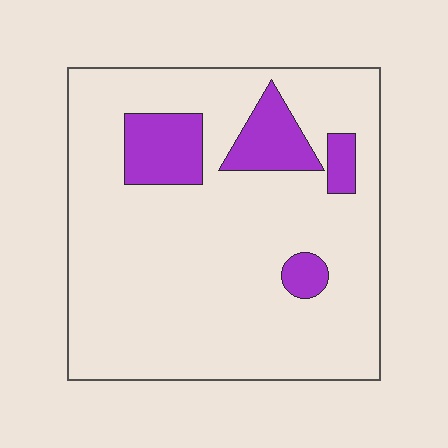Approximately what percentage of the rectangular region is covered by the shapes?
Approximately 15%.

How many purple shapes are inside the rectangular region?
4.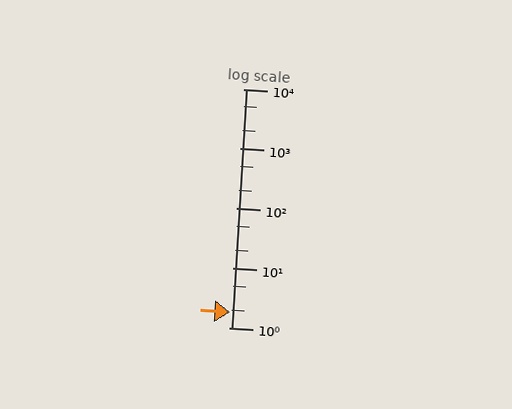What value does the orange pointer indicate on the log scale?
The pointer indicates approximately 1.8.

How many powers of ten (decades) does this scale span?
The scale spans 4 decades, from 1 to 10000.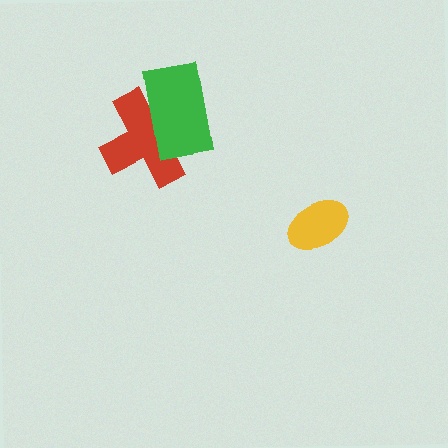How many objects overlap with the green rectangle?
1 object overlaps with the green rectangle.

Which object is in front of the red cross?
The green rectangle is in front of the red cross.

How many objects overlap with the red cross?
1 object overlaps with the red cross.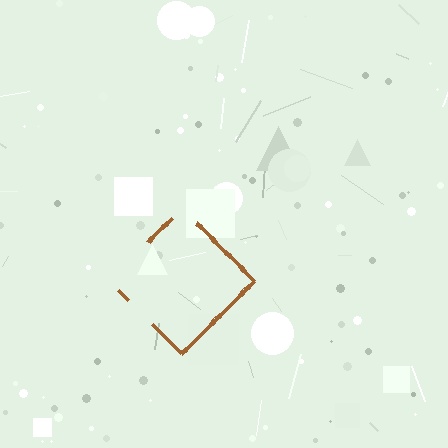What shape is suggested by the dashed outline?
The dashed outline suggests a diamond.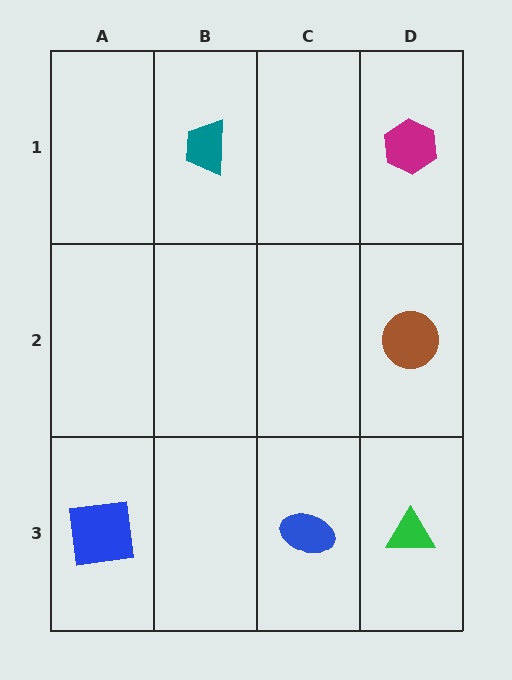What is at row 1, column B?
A teal trapezoid.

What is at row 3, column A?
A blue square.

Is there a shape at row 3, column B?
No, that cell is empty.